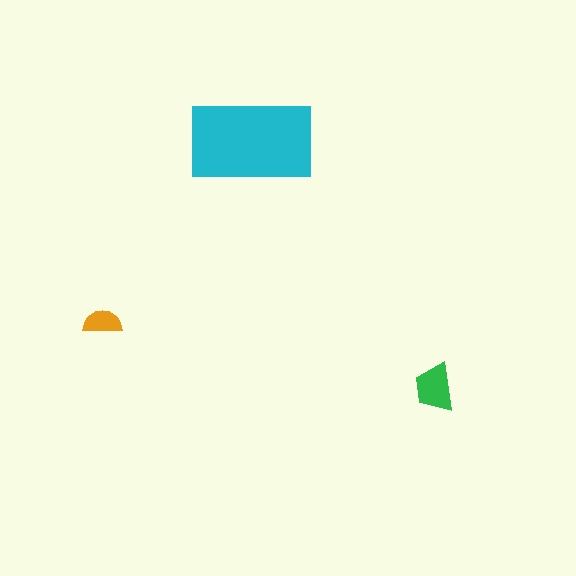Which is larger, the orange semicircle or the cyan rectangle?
The cyan rectangle.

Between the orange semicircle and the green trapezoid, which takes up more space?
The green trapezoid.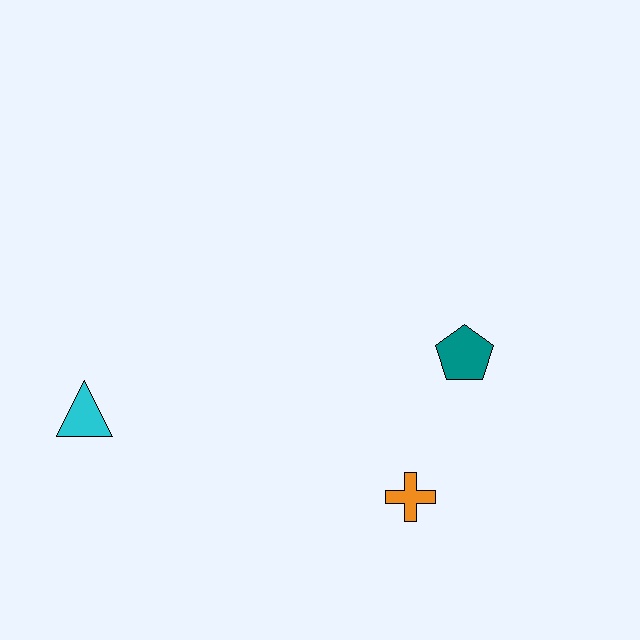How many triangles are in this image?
There is 1 triangle.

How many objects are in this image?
There are 3 objects.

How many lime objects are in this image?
There are no lime objects.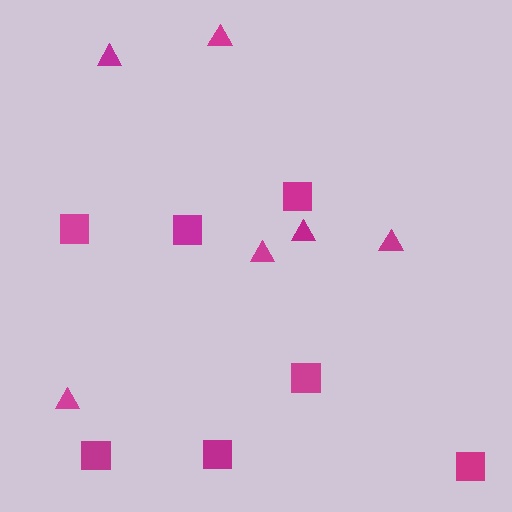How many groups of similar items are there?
There are 2 groups: one group of triangles (6) and one group of squares (7).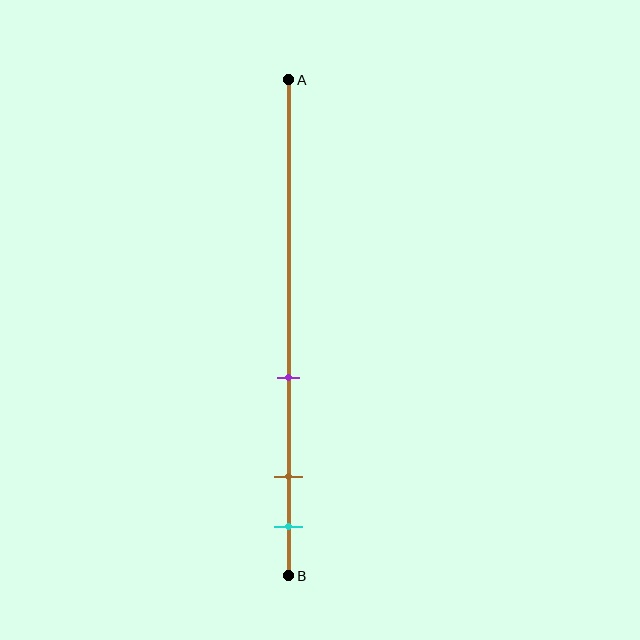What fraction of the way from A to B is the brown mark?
The brown mark is approximately 80% (0.8) of the way from A to B.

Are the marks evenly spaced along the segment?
No, the marks are not evenly spaced.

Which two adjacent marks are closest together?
The brown and cyan marks are the closest adjacent pair.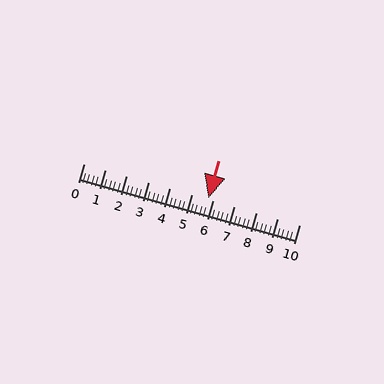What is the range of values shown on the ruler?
The ruler shows values from 0 to 10.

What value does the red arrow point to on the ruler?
The red arrow points to approximately 5.8.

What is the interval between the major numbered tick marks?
The major tick marks are spaced 1 units apart.